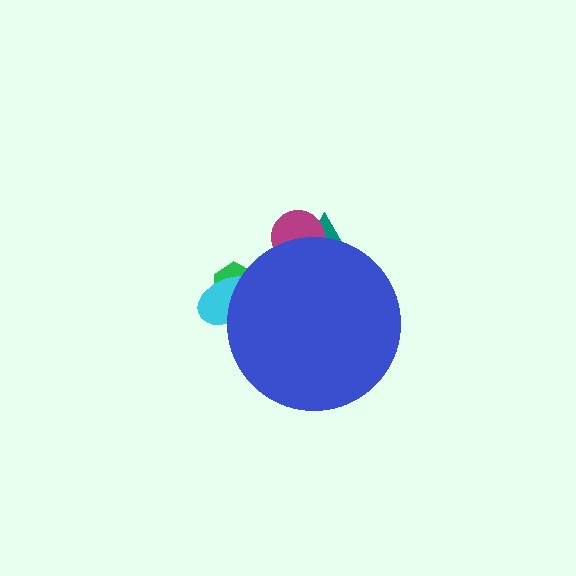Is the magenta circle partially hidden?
Yes, the magenta circle is partially hidden behind the blue circle.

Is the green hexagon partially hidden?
Yes, the green hexagon is partially hidden behind the blue circle.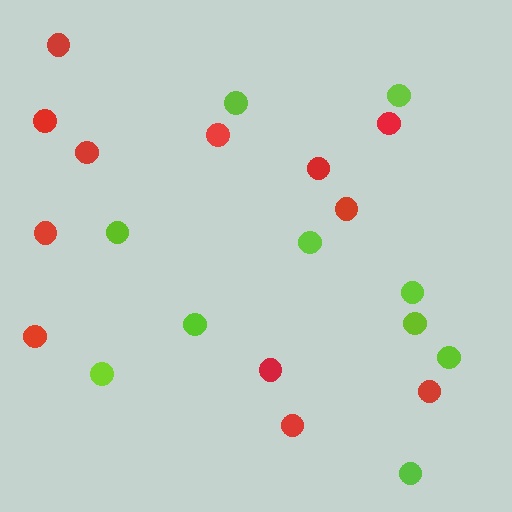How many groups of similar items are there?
There are 2 groups: one group of red circles (12) and one group of lime circles (10).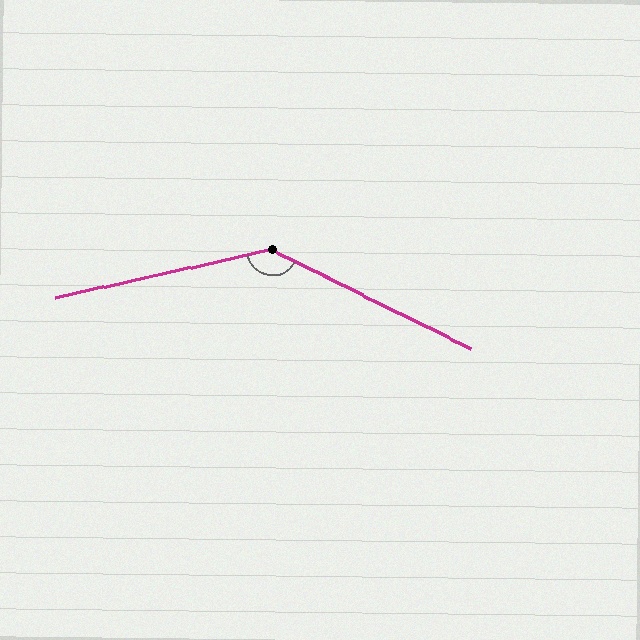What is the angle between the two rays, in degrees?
Approximately 141 degrees.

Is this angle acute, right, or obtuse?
It is obtuse.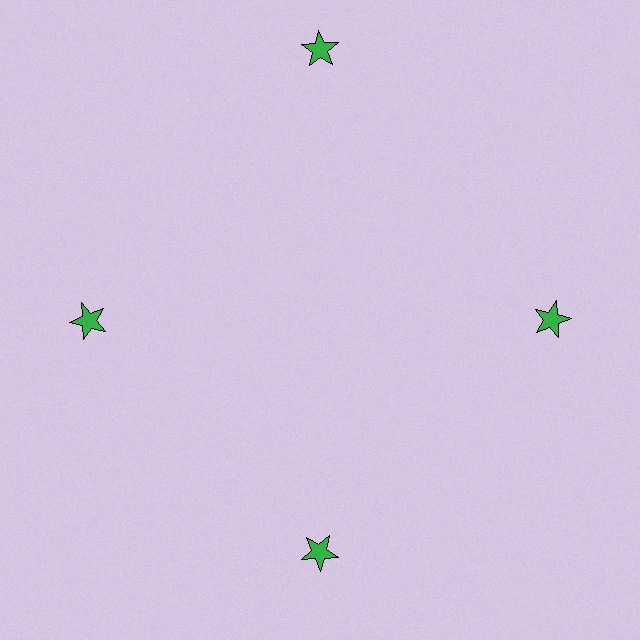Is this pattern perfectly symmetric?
No. The 4 green stars are arranged in a ring, but one element near the 12 o'clock position is pushed outward from the center, breaking the 4-fold rotational symmetry.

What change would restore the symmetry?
The symmetry would be restored by moving it inward, back onto the ring so that all 4 stars sit at equal angles and equal distance from the center.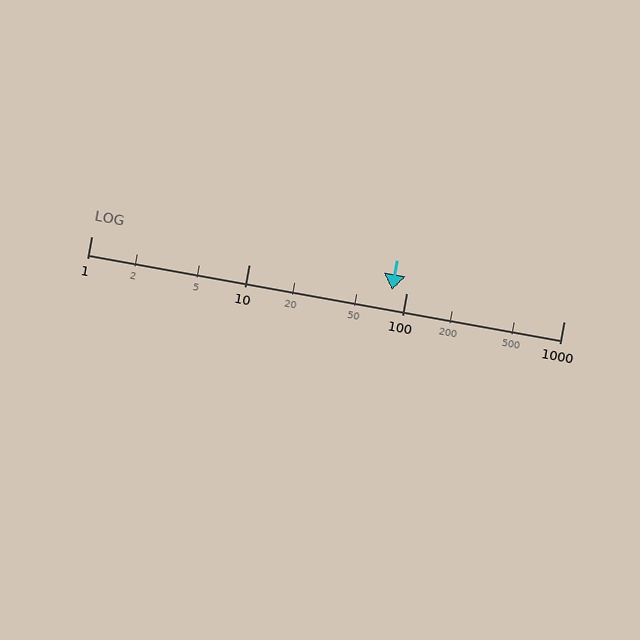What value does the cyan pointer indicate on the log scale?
The pointer indicates approximately 81.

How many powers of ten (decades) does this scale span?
The scale spans 3 decades, from 1 to 1000.